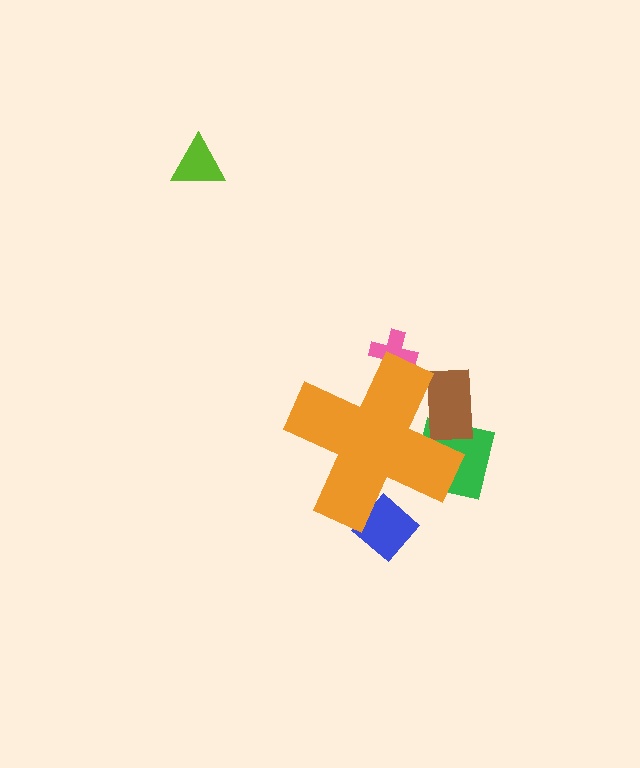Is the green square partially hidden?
Yes, the green square is partially hidden behind the orange cross.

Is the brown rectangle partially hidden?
Yes, the brown rectangle is partially hidden behind the orange cross.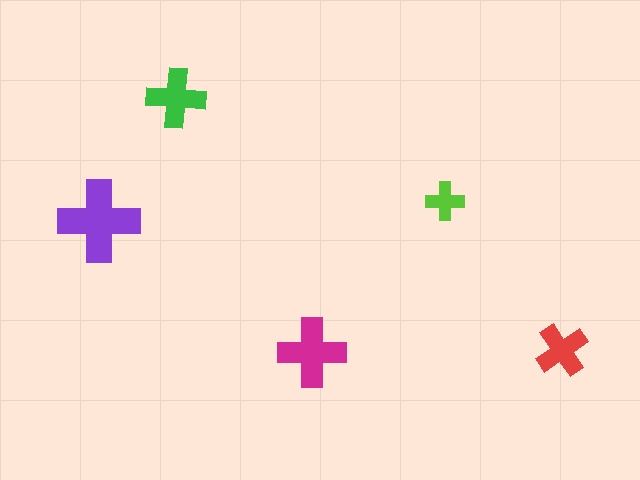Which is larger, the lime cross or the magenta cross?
The magenta one.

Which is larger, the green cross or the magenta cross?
The magenta one.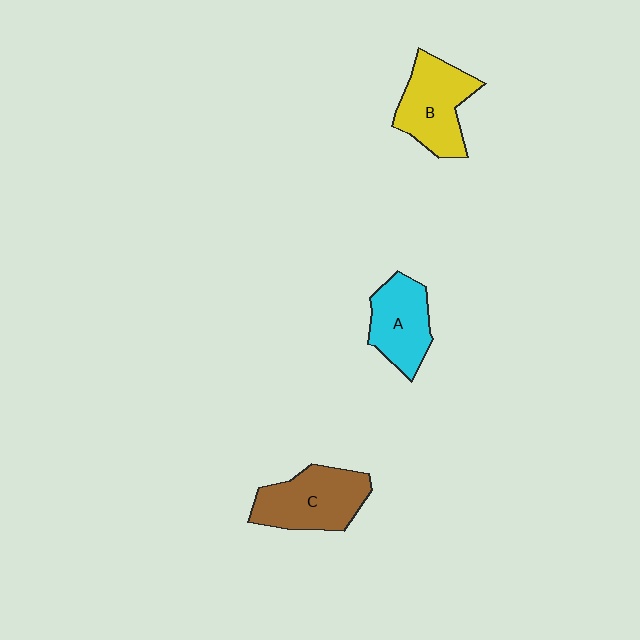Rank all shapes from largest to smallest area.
From largest to smallest: C (brown), B (yellow), A (cyan).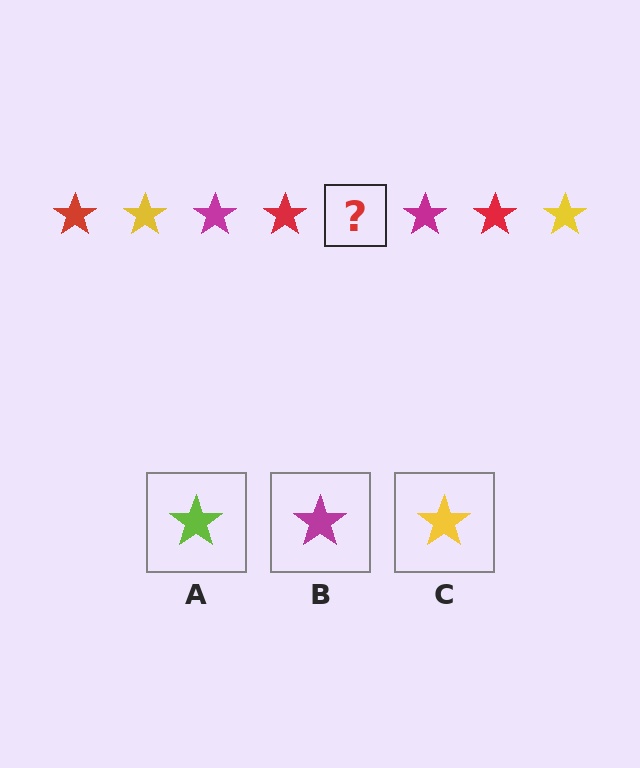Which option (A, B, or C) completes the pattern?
C.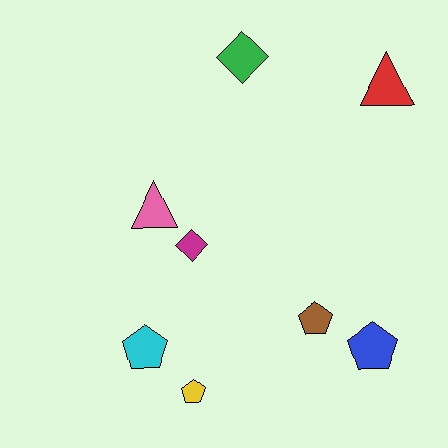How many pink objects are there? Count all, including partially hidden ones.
There is 1 pink object.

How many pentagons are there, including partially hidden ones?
There are 4 pentagons.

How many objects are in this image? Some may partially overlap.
There are 8 objects.